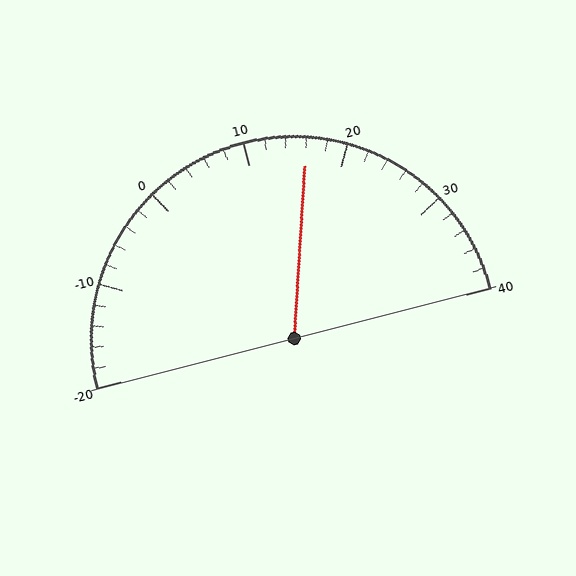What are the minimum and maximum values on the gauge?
The gauge ranges from -20 to 40.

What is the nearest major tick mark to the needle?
The nearest major tick mark is 20.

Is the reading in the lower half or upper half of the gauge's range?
The reading is in the upper half of the range (-20 to 40).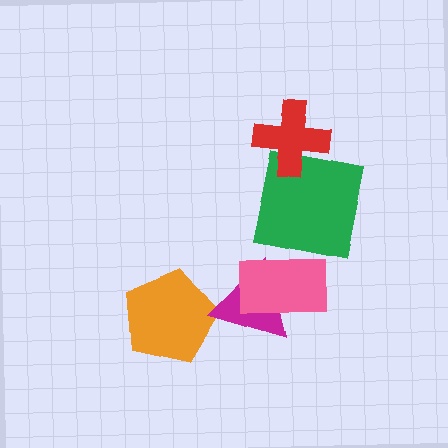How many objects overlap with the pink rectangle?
1 object overlaps with the pink rectangle.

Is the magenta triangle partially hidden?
Yes, it is partially covered by another shape.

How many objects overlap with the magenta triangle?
2 objects overlap with the magenta triangle.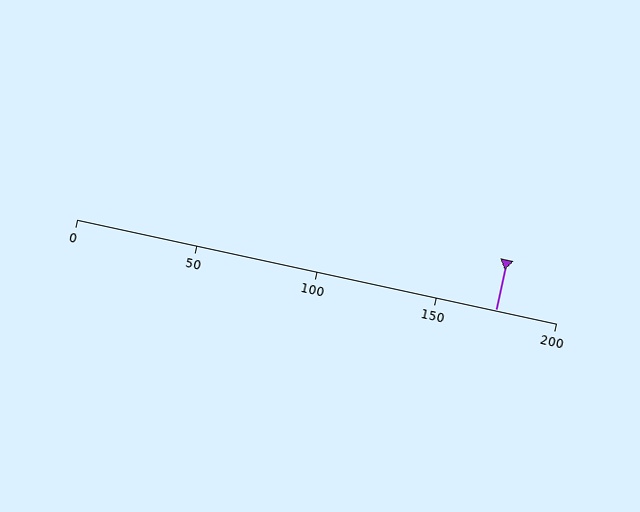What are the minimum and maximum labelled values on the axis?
The axis runs from 0 to 200.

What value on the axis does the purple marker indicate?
The marker indicates approximately 175.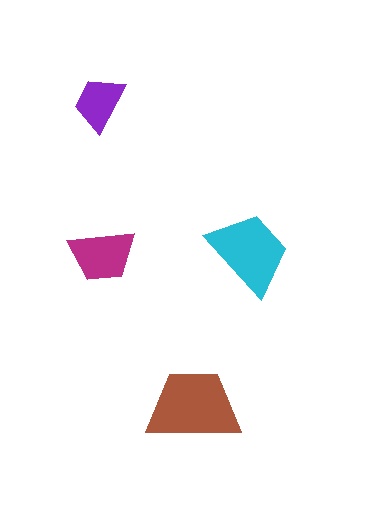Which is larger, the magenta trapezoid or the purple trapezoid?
The magenta one.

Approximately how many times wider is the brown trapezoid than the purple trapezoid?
About 1.5 times wider.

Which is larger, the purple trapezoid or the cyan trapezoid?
The cyan one.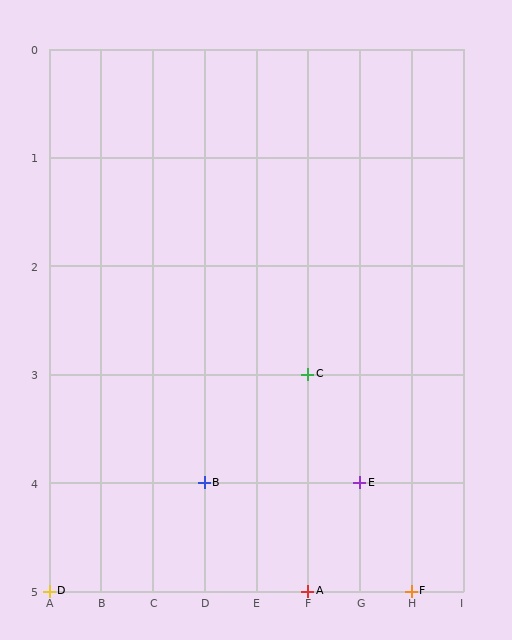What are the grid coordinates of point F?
Point F is at grid coordinates (H, 5).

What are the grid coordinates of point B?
Point B is at grid coordinates (D, 4).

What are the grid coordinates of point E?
Point E is at grid coordinates (G, 4).